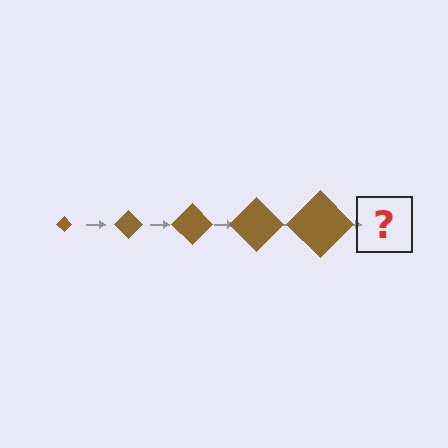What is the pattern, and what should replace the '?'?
The pattern is that the diamond gets progressively larger each step. The '?' should be a brown diamond, larger than the previous one.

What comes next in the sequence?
The next element should be a brown diamond, larger than the previous one.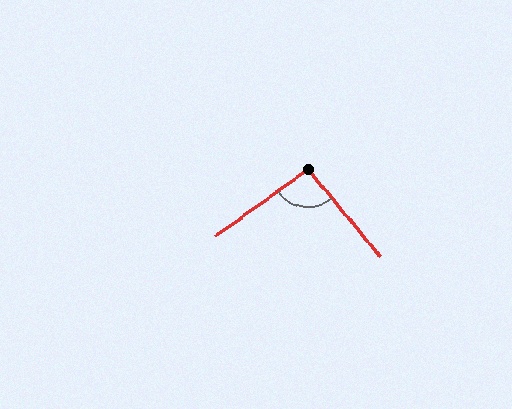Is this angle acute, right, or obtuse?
It is approximately a right angle.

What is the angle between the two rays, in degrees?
Approximately 94 degrees.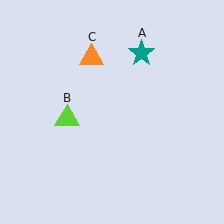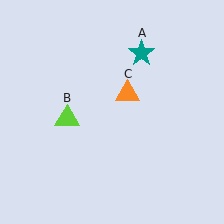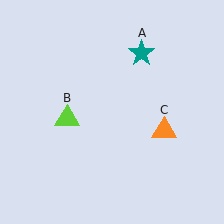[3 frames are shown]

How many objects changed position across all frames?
1 object changed position: orange triangle (object C).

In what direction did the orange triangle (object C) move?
The orange triangle (object C) moved down and to the right.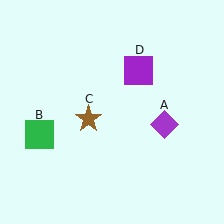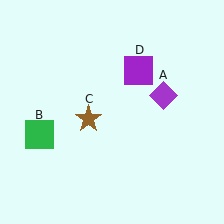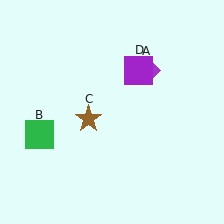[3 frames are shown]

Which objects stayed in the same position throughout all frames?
Green square (object B) and brown star (object C) and purple square (object D) remained stationary.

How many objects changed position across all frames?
1 object changed position: purple diamond (object A).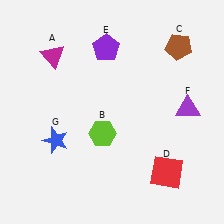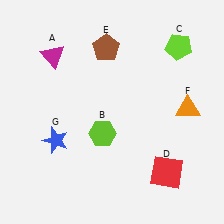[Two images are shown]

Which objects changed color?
C changed from brown to lime. E changed from purple to brown. F changed from purple to orange.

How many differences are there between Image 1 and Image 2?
There are 3 differences between the two images.